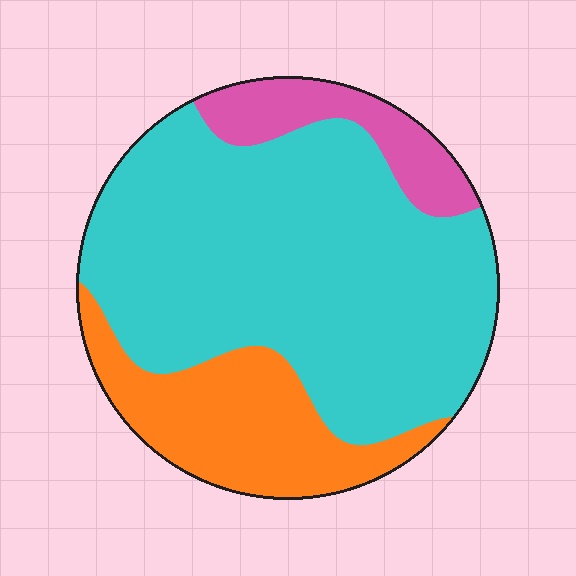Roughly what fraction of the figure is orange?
Orange takes up about one fifth (1/5) of the figure.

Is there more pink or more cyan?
Cyan.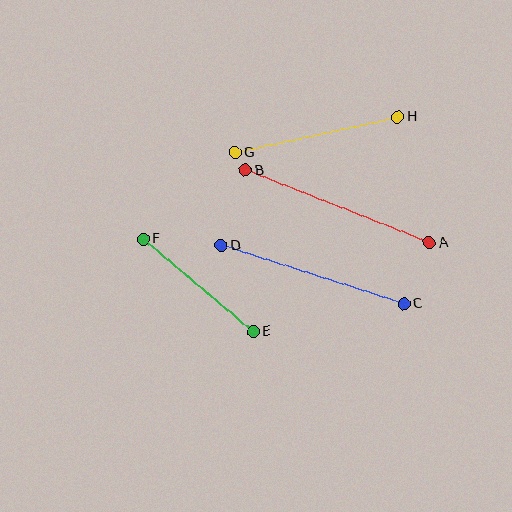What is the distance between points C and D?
The distance is approximately 192 pixels.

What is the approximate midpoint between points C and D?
The midpoint is at approximately (313, 275) pixels.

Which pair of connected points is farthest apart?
Points A and B are farthest apart.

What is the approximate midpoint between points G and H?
The midpoint is at approximately (316, 135) pixels.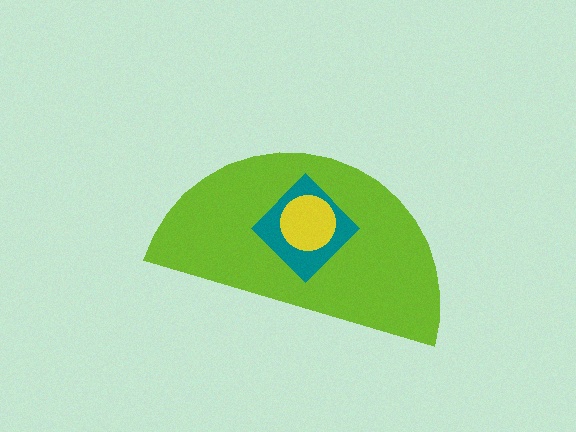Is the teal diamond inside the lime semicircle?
Yes.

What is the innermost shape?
The yellow circle.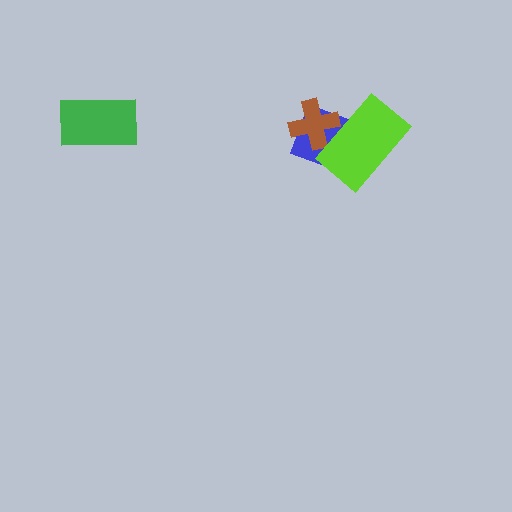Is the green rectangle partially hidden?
No, no other shape covers it.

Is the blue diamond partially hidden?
Yes, it is partially covered by another shape.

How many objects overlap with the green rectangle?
0 objects overlap with the green rectangle.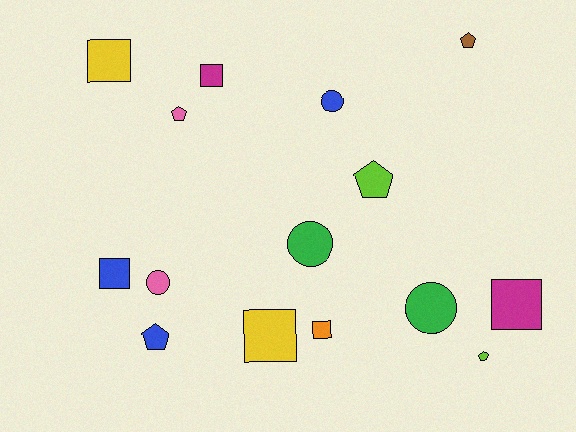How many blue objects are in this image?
There are 3 blue objects.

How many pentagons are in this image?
There are 5 pentagons.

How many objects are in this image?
There are 15 objects.